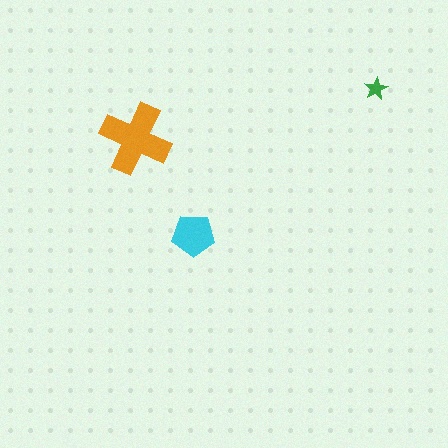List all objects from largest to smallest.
The orange cross, the cyan pentagon, the green star.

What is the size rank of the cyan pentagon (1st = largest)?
2nd.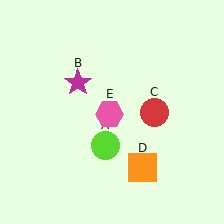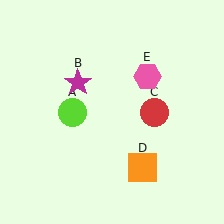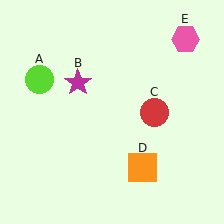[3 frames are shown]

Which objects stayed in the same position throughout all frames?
Magenta star (object B) and red circle (object C) and orange square (object D) remained stationary.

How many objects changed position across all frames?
2 objects changed position: lime circle (object A), pink hexagon (object E).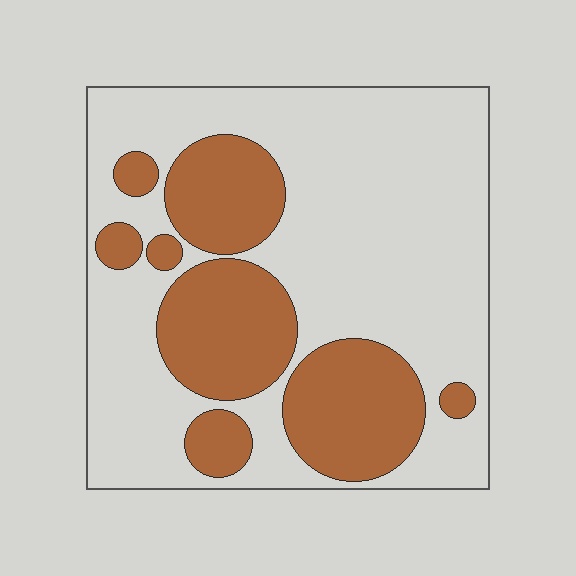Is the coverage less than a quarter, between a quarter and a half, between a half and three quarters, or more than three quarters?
Between a quarter and a half.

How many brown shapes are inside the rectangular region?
8.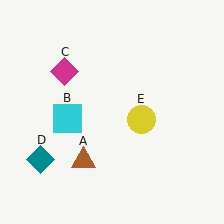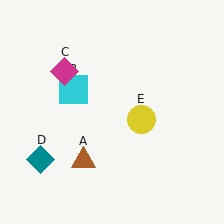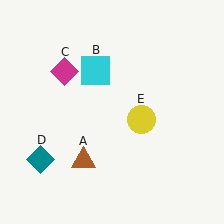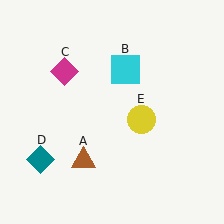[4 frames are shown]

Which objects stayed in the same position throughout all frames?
Brown triangle (object A) and magenta diamond (object C) and teal diamond (object D) and yellow circle (object E) remained stationary.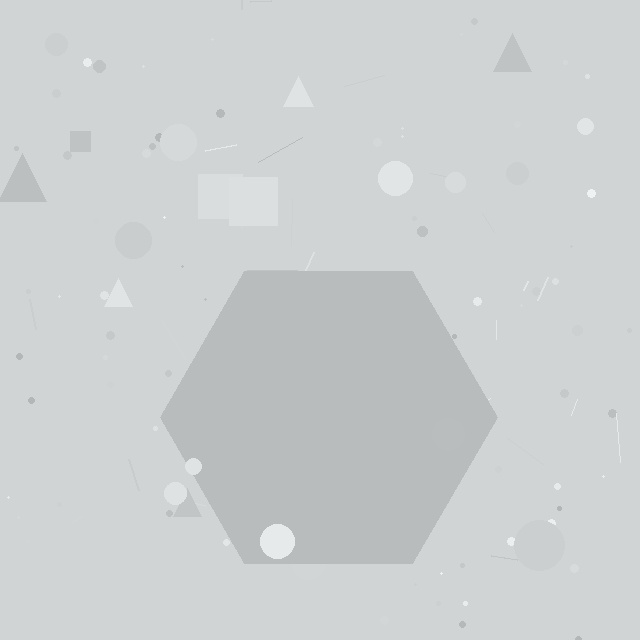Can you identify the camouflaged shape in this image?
The camouflaged shape is a hexagon.